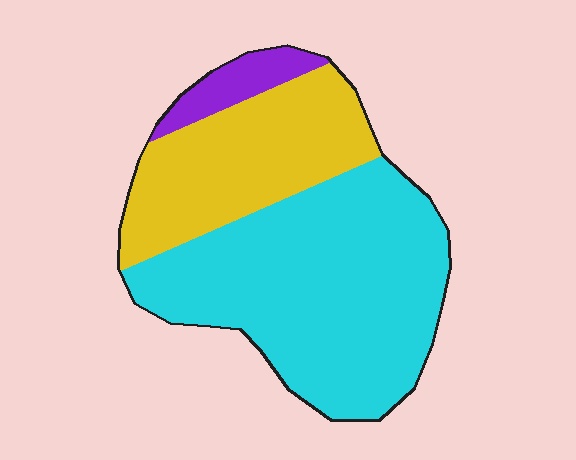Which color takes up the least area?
Purple, at roughly 5%.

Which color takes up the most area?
Cyan, at roughly 60%.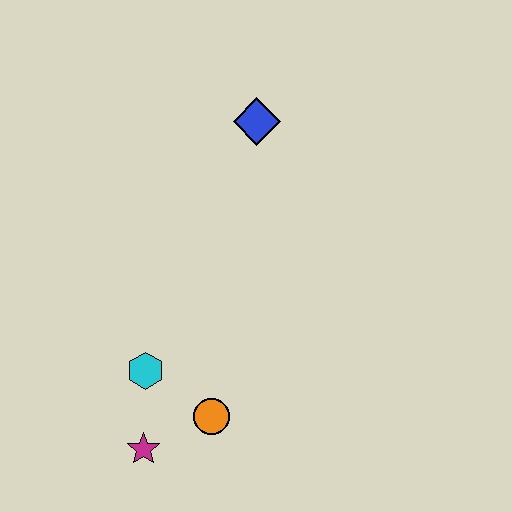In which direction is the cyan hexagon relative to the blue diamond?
The cyan hexagon is below the blue diamond.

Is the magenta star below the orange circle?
Yes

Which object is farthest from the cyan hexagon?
The blue diamond is farthest from the cyan hexagon.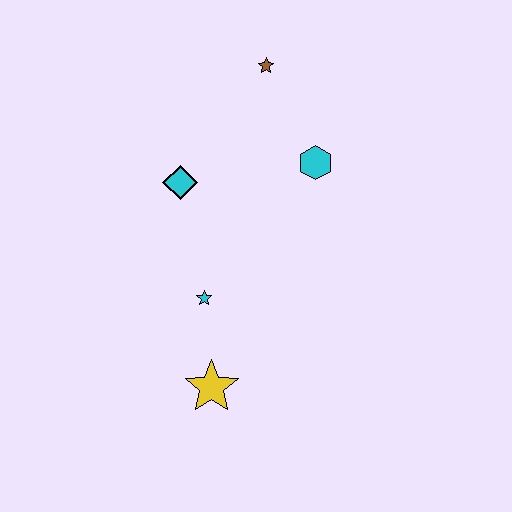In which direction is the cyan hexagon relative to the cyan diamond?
The cyan hexagon is to the right of the cyan diamond.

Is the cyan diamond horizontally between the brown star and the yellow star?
No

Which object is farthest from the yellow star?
The brown star is farthest from the yellow star.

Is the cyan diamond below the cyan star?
No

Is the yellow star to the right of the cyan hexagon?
No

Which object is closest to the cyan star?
The yellow star is closest to the cyan star.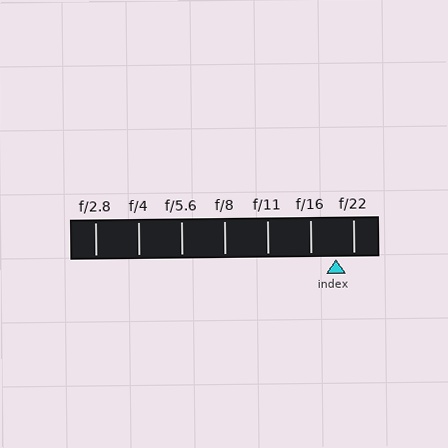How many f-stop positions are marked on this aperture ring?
There are 7 f-stop positions marked.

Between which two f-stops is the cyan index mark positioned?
The index mark is between f/16 and f/22.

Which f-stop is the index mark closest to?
The index mark is closest to f/22.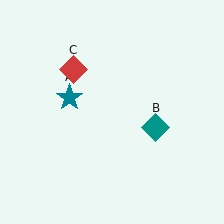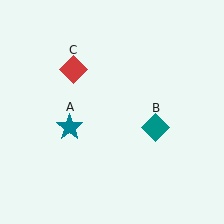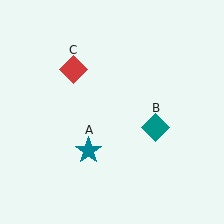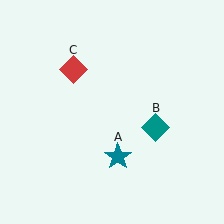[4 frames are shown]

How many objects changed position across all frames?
1 object changed position: teal star (object A).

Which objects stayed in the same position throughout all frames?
Teal diamond (object B) and red diamond (object C) remained stationary.